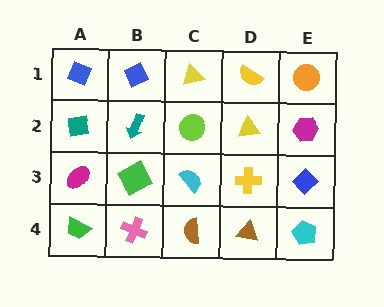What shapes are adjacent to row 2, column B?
A blue diamond (row 1, column B), a green square (row 3, column B), a teal square (row 2, column A), a lime circle (row 2, column C).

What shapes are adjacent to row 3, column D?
A yellow triangle (row 2, column D), a brown triangle (row 4, column D), a cyan semicircle (row 3, column C), a blue diamond (row 3, column E).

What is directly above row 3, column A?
A teal square.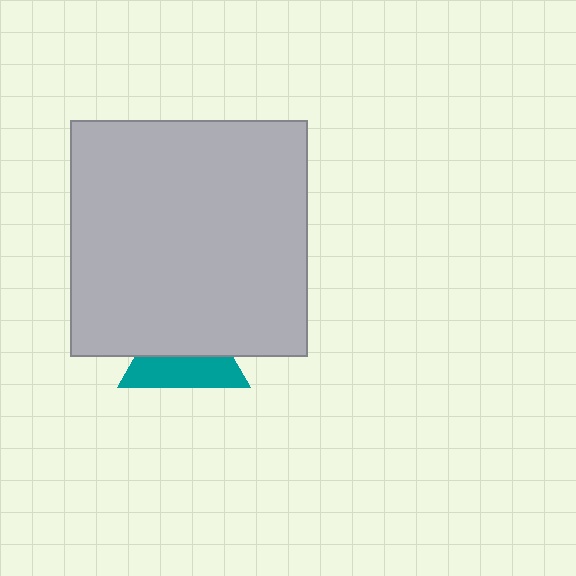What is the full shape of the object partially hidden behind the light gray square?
The partially hidden object is a teal triangle.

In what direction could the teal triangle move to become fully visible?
The teal triangle could move down. That would shift it out from behind the light gray square entirely.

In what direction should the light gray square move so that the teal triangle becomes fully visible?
The light gray square should move up. That is the shortest direction to clear the overlap and leave the teal triangle fully visible.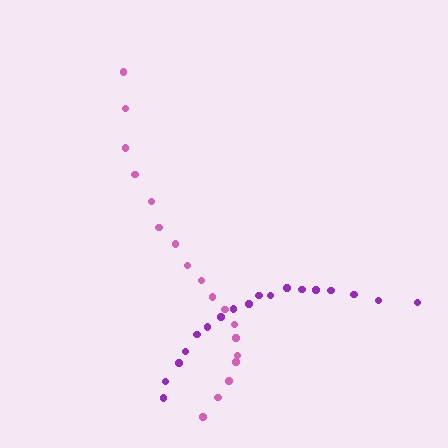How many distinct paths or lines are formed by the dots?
There are 2 distinct paths.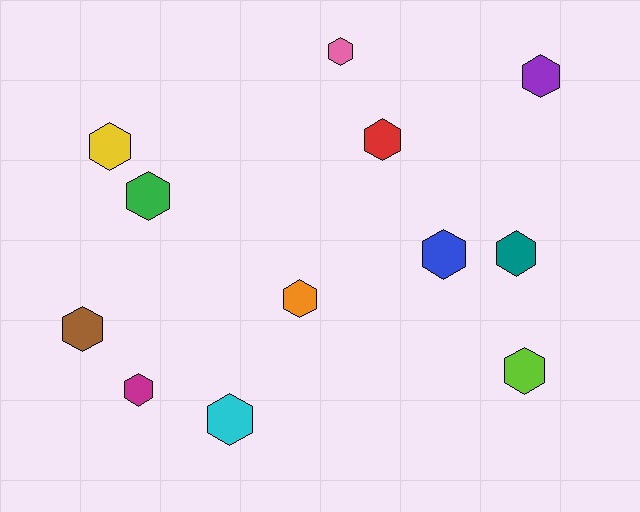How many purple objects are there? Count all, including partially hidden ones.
There is 1 purple object.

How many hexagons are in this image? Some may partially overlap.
There are 12 hexagons.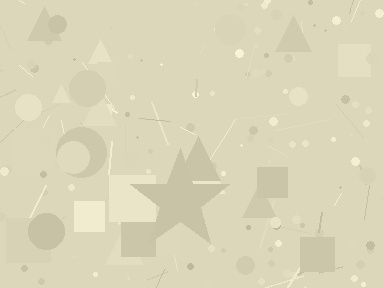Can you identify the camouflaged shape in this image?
The camouflaged shape is a star.